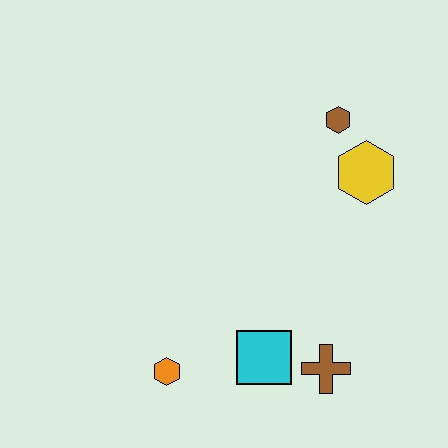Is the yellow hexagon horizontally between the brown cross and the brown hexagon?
No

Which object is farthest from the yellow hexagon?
The orange hexagon is farthest from the yellow hexagon.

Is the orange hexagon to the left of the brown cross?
Yes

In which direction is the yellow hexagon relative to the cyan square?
The yellow hexagon is above the cyan square.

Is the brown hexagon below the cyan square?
No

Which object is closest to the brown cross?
The cyan square is closest to the brown cross.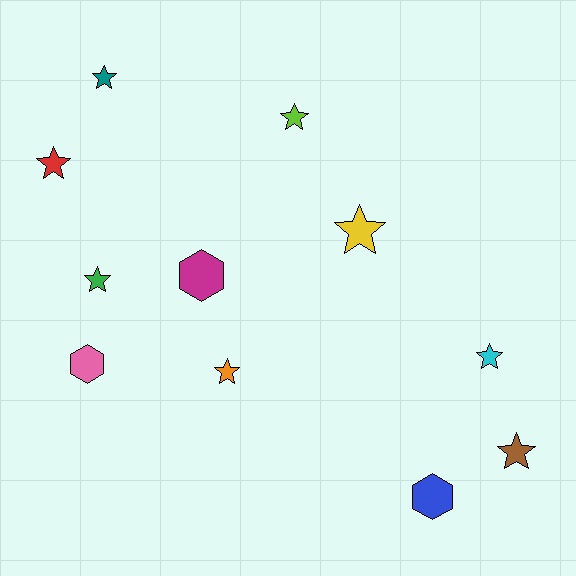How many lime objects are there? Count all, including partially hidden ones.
There is 1 lime object.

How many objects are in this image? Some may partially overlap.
There are 11 objects.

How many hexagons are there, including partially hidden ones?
There are 3 hexagons.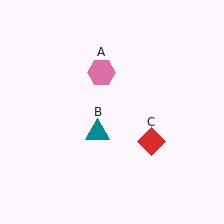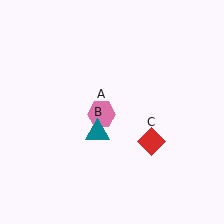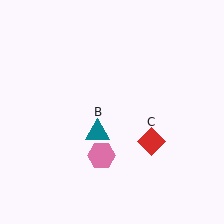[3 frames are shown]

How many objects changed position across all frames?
1 object changed position: pink hexagon (object A).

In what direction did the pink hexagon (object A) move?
The pink hexagon (object A) moved down.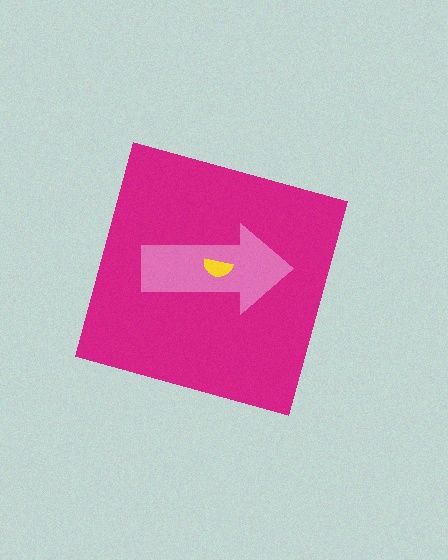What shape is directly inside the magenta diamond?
The pink arrow.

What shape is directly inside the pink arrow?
The yellow semicircle.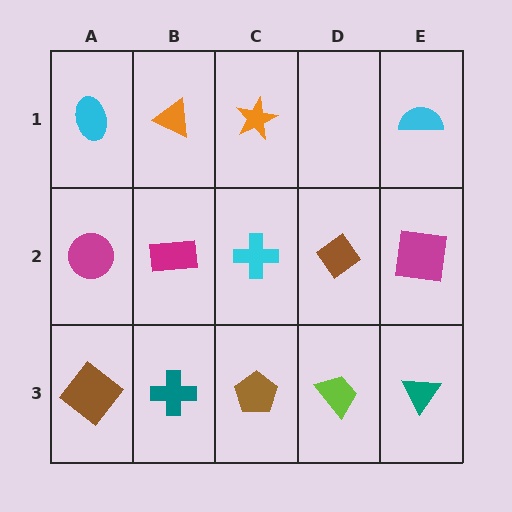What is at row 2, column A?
A magenta circle.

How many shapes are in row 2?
5 shapes.